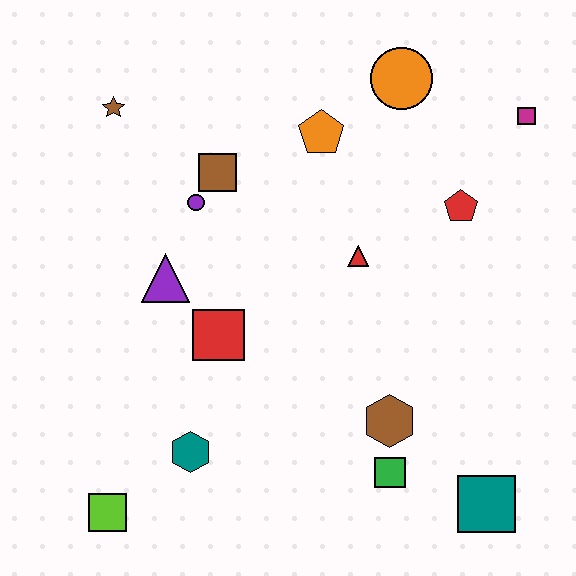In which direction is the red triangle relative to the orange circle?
The red triangle is below the orange circle.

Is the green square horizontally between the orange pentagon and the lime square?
No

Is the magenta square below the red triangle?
No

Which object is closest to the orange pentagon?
The orange circle is closest to the orange pentagon.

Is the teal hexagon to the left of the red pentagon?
Yes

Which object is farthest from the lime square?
The magenta square is farthest from the lime square.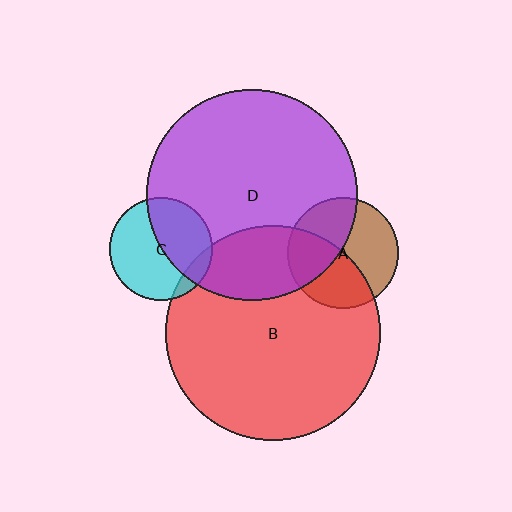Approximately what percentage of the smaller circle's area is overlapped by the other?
Approximately 45%.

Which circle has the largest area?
Circle B (red).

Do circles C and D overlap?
Yes.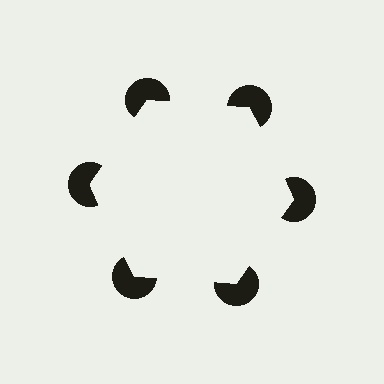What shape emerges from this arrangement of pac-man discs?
An illusory hexagon — its edges are inferred from the aligned wedge cuts in the pac-man discs, not physically drawn.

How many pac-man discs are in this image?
There are 6 — one at each vertex of the illusory hexagon.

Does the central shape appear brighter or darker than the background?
It typically appears slightly brighter than the background, even though no actual brightness change is drawn.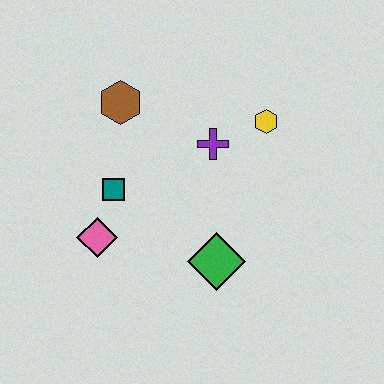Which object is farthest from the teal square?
The yellow hexagon is farthest from the teal square.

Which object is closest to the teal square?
The pink diamond is closest to the teal square.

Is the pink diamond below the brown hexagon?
Yes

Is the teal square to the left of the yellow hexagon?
Yes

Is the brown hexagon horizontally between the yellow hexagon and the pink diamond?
Yes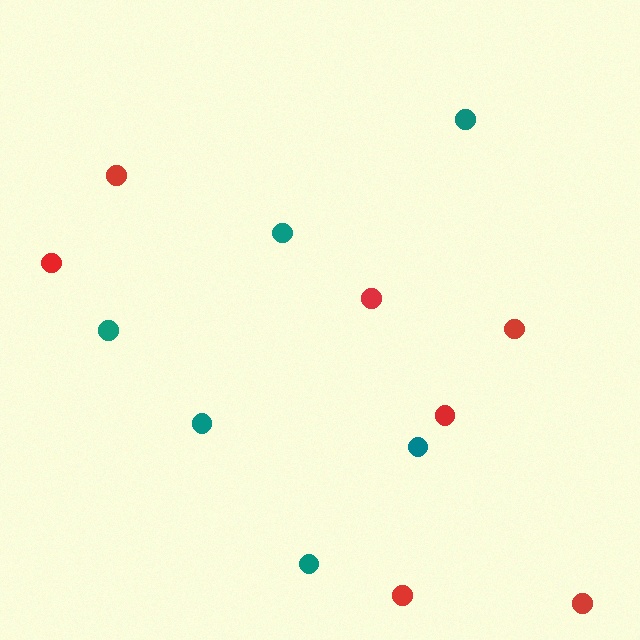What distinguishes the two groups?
There are 2 groups: one group of teal circles (6) and one group of red circles (7).